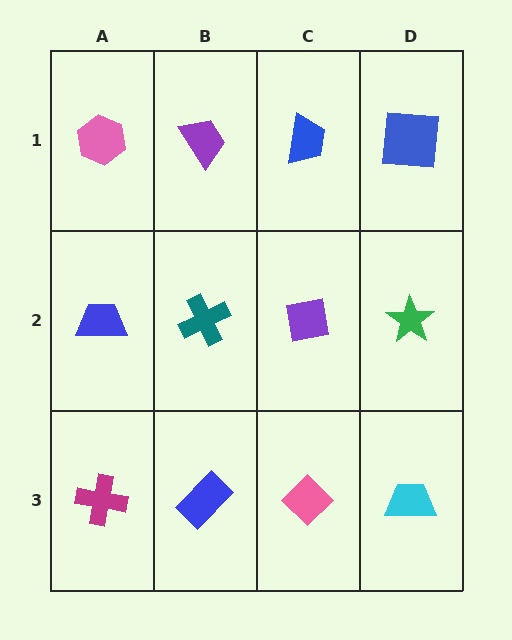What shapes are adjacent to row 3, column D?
A green star (row 2, column D), a pink diamond (row 3, column C).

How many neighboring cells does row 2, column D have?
3.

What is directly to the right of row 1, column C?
A blue square.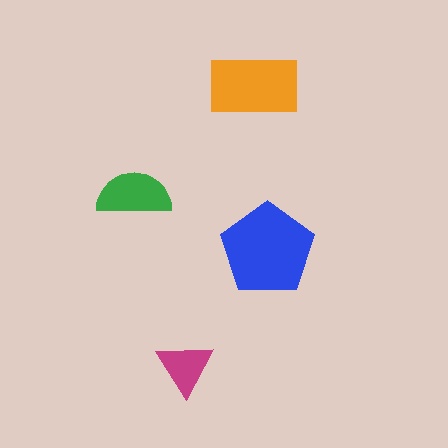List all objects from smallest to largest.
The magenta triangle, the green semicircle, the orange rectangle, the blue pentagon.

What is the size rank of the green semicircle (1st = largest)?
3rd.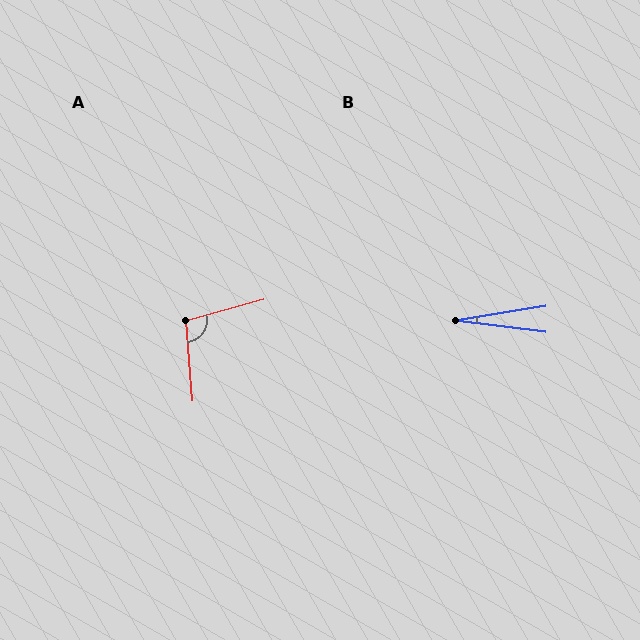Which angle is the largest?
A, at approximately 100 degrees.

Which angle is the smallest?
B, at approximately 17 degrees.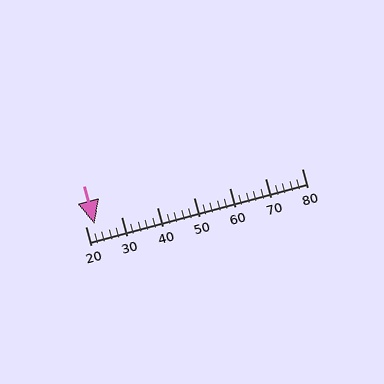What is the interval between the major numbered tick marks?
The major tick marks are spaced 10 units apart.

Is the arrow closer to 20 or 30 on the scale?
The arrow is closer to 20.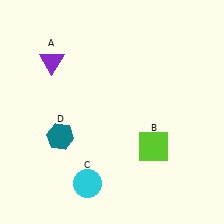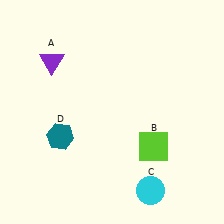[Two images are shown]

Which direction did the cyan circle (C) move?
The cyan circle (C) moved right.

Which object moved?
The cyan circle (C) moved right.